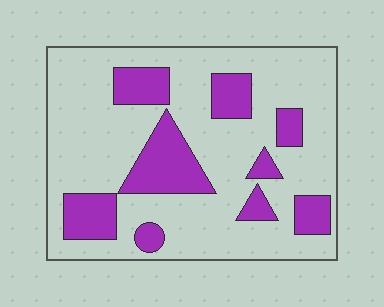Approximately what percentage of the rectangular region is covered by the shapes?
Approximately 25%.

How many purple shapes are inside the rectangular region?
9.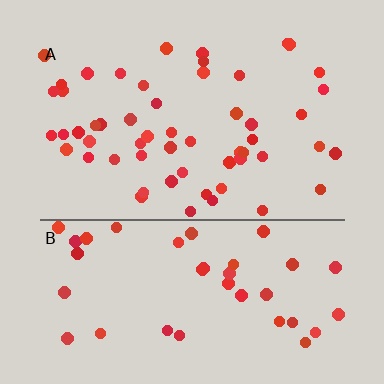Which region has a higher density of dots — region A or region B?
A (the top).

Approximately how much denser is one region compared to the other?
Approximately 1.4× — region A over region B.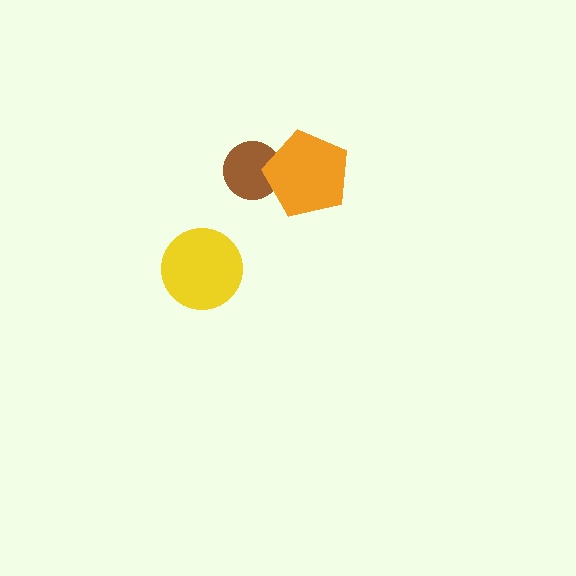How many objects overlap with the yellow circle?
0 objects overlap with the yellow circle.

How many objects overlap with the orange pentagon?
1 object overlaps with the orange pentagon.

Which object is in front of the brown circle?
The orange pentagon is in front of the brown circle.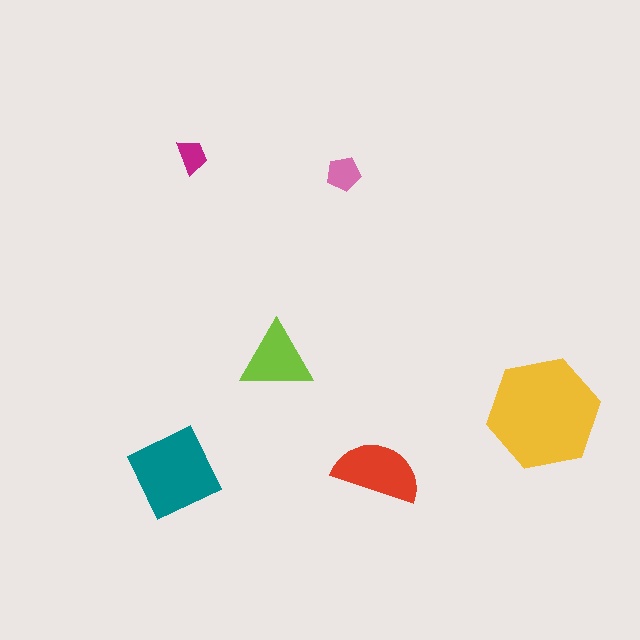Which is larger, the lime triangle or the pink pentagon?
The lime triangle.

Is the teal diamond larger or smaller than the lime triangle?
Larger.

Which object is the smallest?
The magenta trapezoid.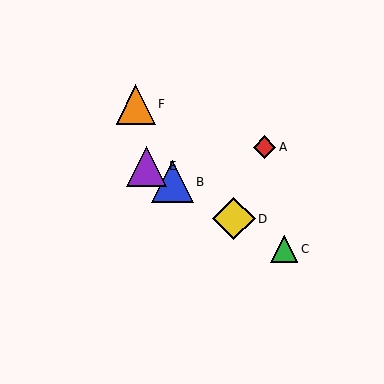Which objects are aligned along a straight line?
Objects B, C, D, E are aligned along a straight line.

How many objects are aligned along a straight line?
4 objects (B, C, D, E) are aligned along a straight line.